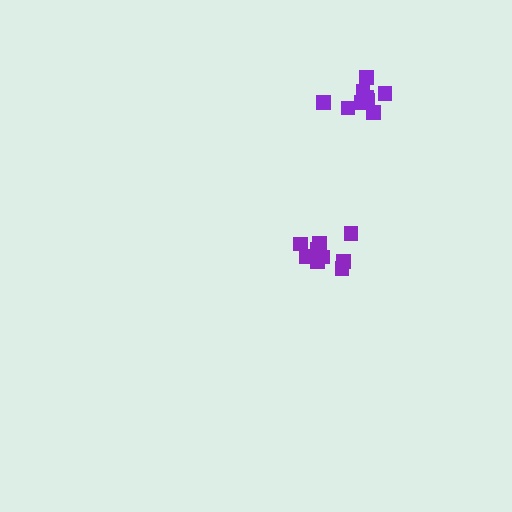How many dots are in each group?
Group 1: 9 dots, Group 2: 12 dots (21 total).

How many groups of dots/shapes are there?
There are 2 groups.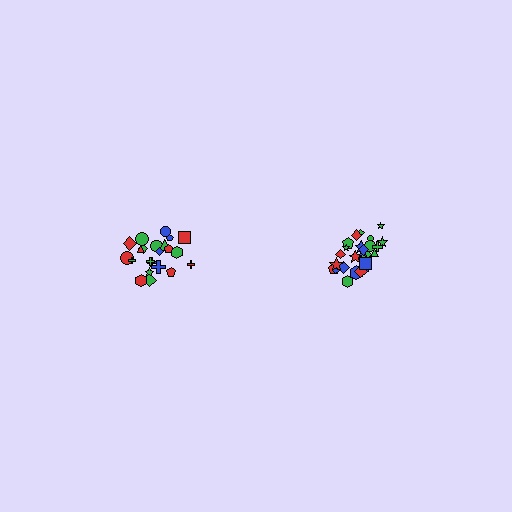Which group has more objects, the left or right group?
The right group.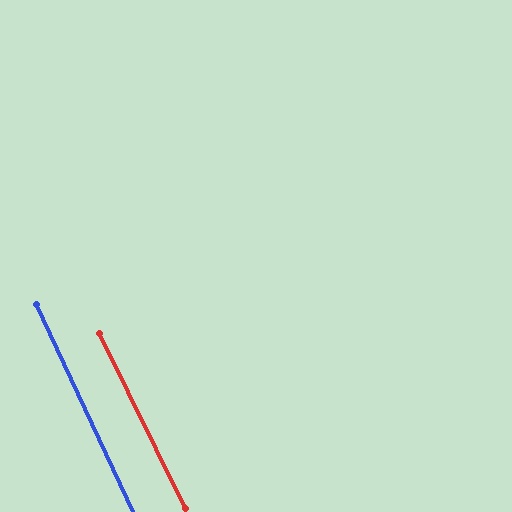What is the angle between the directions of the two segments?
Approximately 1 degree.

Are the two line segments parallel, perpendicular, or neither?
Parallel — their directions differ by only 1.2°.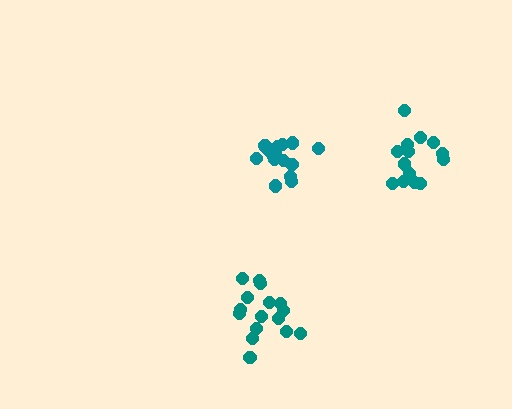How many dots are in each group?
Group 1: 14 dots, Group 2: 17 dots, Group 3: 16 dots (47 total).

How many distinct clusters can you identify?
There are 3 distinct clusters.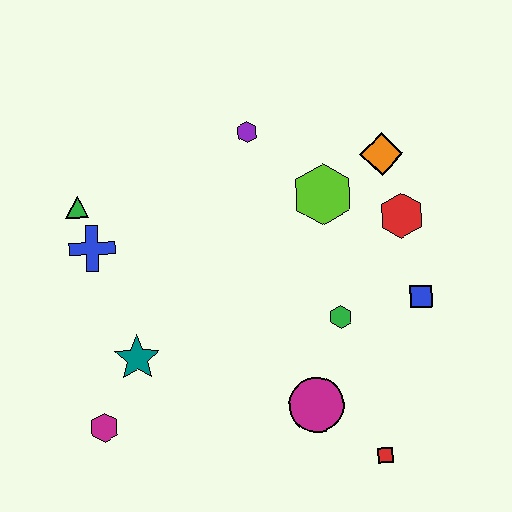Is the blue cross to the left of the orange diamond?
Yes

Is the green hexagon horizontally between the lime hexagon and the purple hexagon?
No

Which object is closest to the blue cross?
The green triangle is closest to the blue cross.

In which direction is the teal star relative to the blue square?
The teal star is to the left of the blue square.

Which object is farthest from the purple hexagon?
The red square is farthest from the purple hexagon.